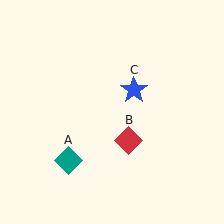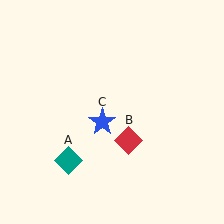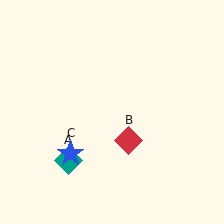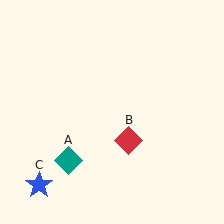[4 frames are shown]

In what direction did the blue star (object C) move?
The blue star (object C) moved down and to the left.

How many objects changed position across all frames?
1 object changed position: blue star (object C).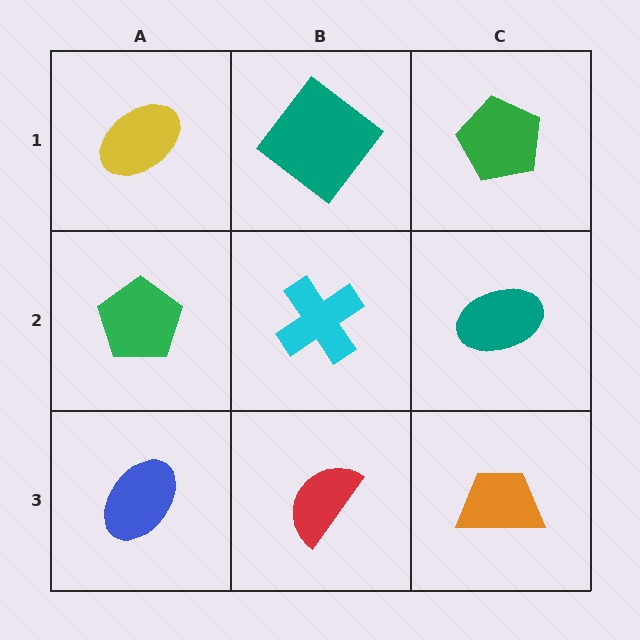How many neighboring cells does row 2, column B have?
4.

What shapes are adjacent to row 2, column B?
A teal diamond (row 1, column B), a red semicircle (row 3, column B), a green pentagon (row 2, column A), a teal ellipse (row 2, column C).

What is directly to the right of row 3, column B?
An orange trapezoid.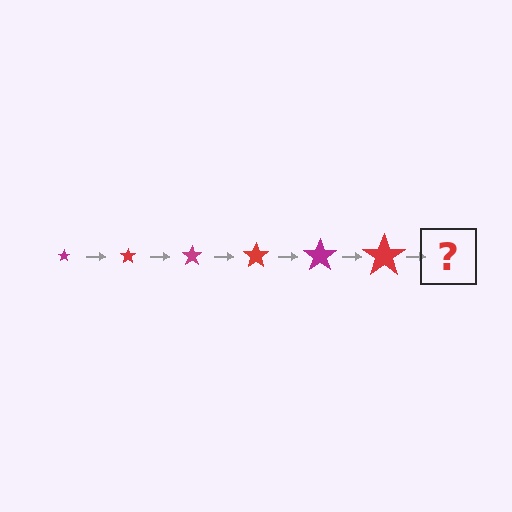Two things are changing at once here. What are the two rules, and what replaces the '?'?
The two rules are that the star grows larger each step and the color cycles through magenta and red. The '?' should be a magenta star, larger than the previous one.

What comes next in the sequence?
The next element should be a magenta star, larger than the previous one.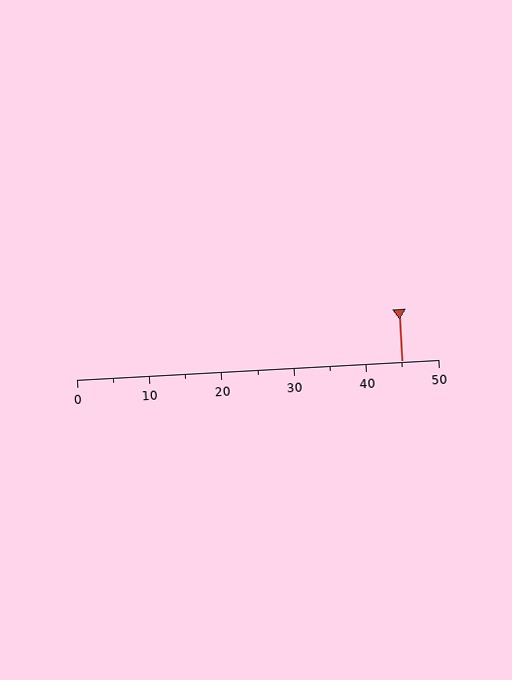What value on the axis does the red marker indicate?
The marker indicates approximately 45.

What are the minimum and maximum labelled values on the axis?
The axis runs from 0 to 50.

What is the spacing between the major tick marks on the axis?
The major ticks are spaced 10 apart.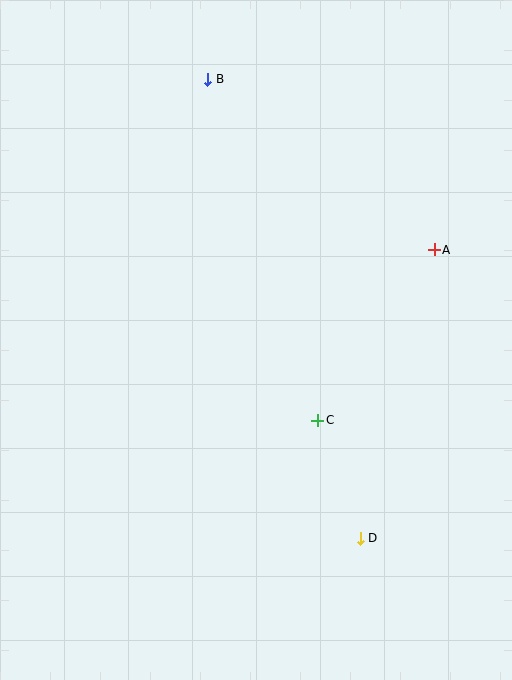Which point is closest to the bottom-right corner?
Point D is closest to the bottom-right corner.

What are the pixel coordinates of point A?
Point A is at (434, 250).